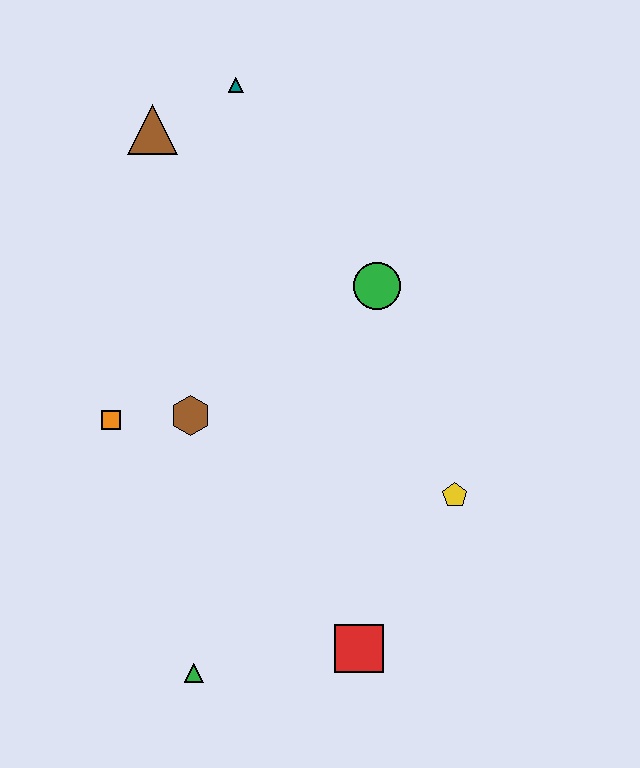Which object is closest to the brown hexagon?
The orange square is closest to the brown hexagon.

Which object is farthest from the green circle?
The green triangle is farthest from the green circle.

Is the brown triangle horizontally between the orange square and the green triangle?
Yes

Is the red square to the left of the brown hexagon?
No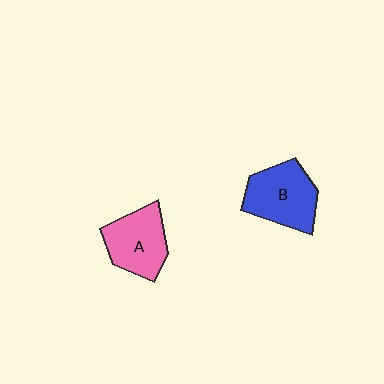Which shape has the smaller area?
Shape A (pink).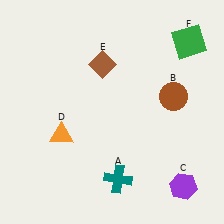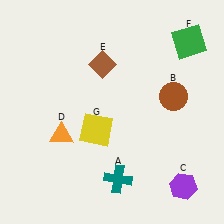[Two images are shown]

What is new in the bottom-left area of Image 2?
A yellow square (G) was added in the bottom-left area of Image 2.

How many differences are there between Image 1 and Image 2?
There is 1 difference between the two images.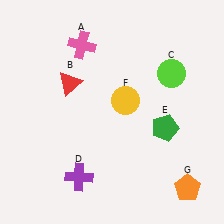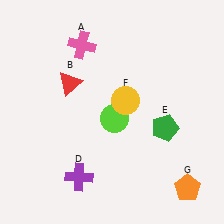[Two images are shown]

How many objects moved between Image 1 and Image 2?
1 object moved between the two images.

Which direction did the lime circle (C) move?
The lime circle (C) moved left.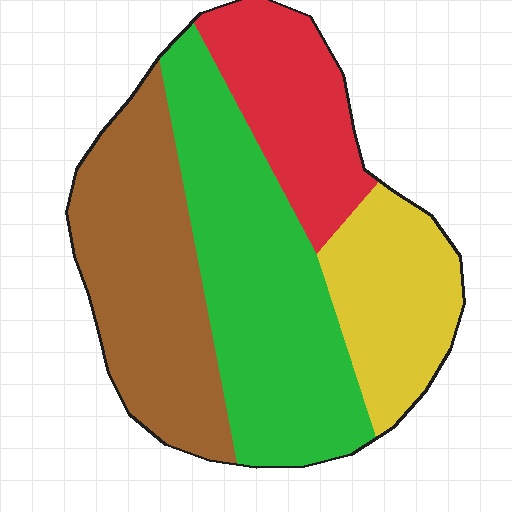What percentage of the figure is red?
Red covers about 20% of the figure.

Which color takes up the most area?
Green, at roughly 35%.